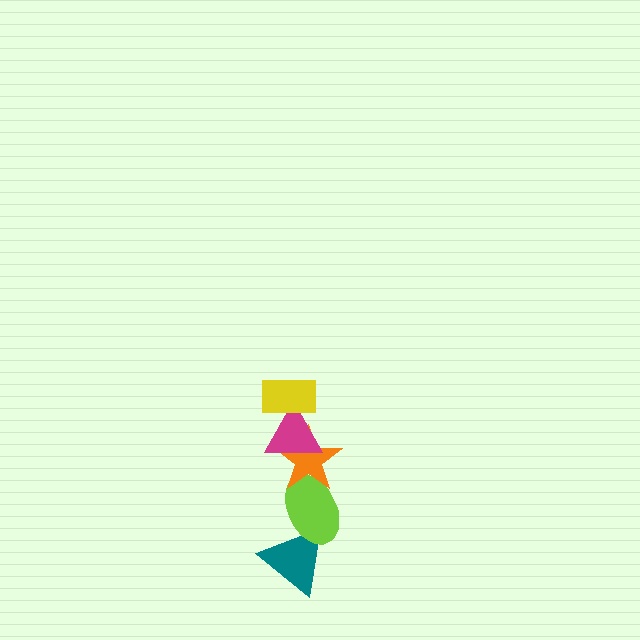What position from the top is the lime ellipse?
The lime ellipse is 4th from the top.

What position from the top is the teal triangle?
The teal triangle is 5th from the top.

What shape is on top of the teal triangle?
The lime ellipse is on top of the teal triangle.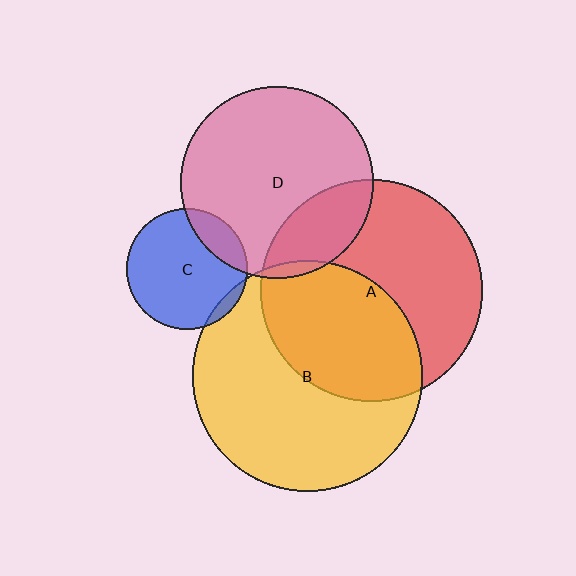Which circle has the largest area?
Circle B (yellow).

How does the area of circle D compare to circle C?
Approximately 2.5 times.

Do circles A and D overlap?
Yes.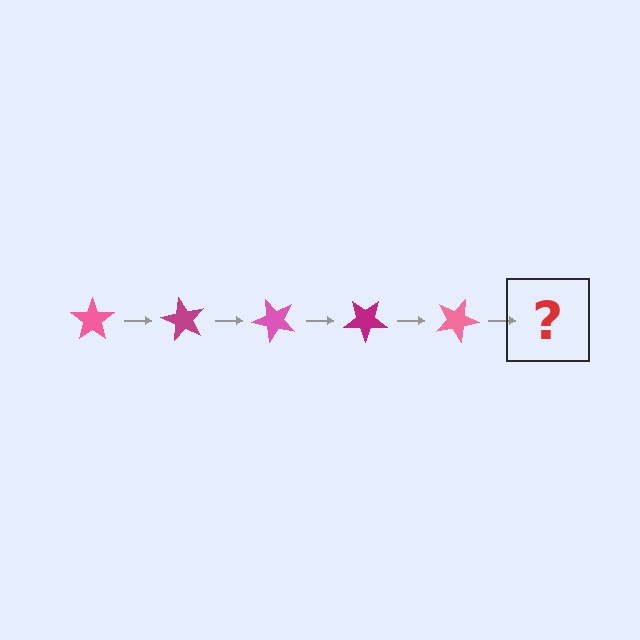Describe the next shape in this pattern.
It should be a magenta star, rotated 300 degrees from the start.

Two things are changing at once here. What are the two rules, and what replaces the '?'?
The two rules are that it rotates 60 degrees each step and the color cycles through pink and magenta. The '?' should be a magenta star, rotated 300 degrees from the start.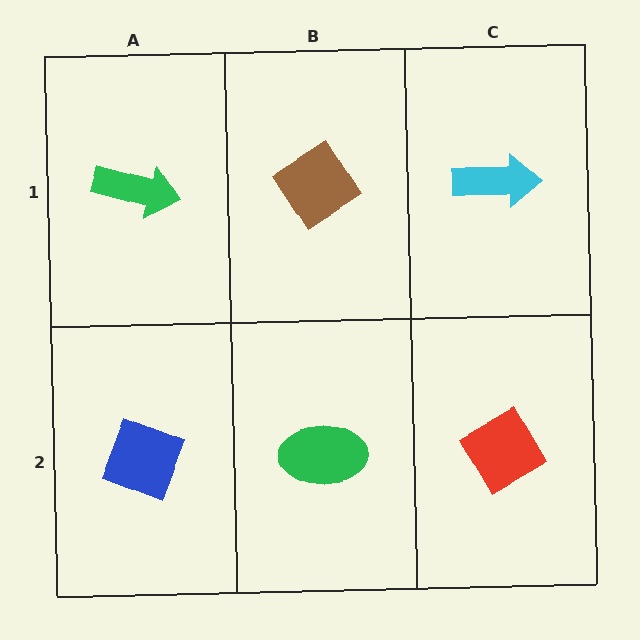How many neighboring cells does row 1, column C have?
2.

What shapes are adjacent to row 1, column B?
A green ellipse (row 2, column B), a green arrow (row 1, column A), a cyan arrow (row 1, column C).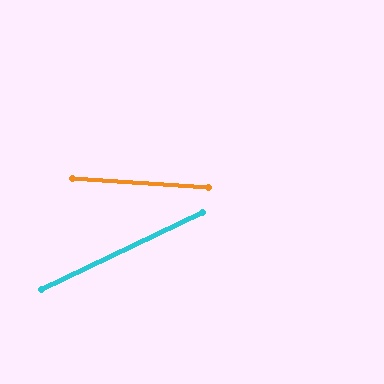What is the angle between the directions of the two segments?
Approximately 29 degrees.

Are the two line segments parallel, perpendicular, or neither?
Neither parallel nor perpendicular — they differ by about 29°.